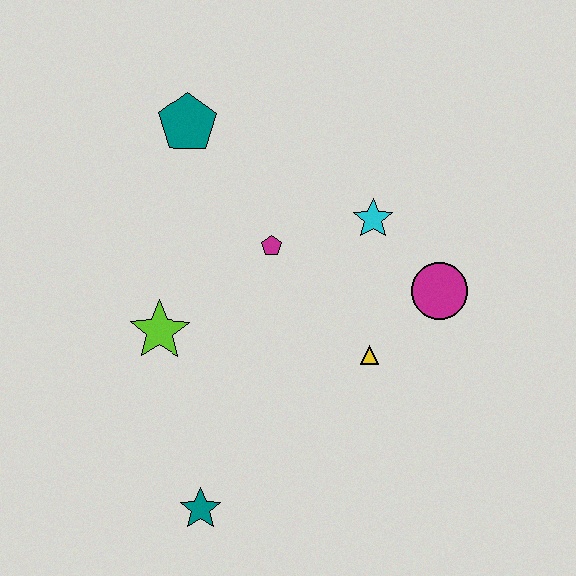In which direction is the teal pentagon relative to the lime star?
The teal pentagon is above the lime star.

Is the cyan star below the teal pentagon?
Yes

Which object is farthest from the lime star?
The magenta circle is farthest from the lime star.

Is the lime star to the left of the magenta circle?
Yes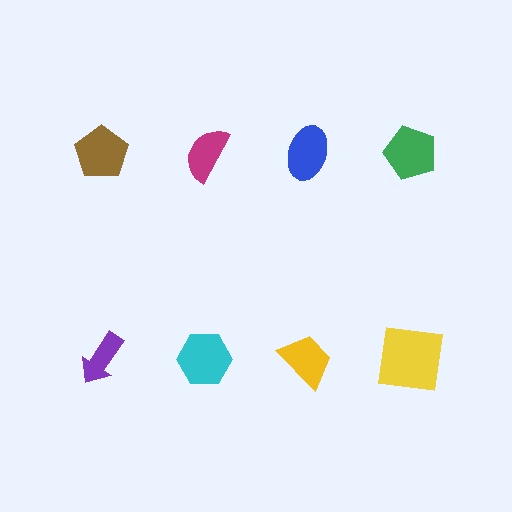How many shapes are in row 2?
4 shapes.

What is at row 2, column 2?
A cyan hexagon.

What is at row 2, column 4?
A yellow square.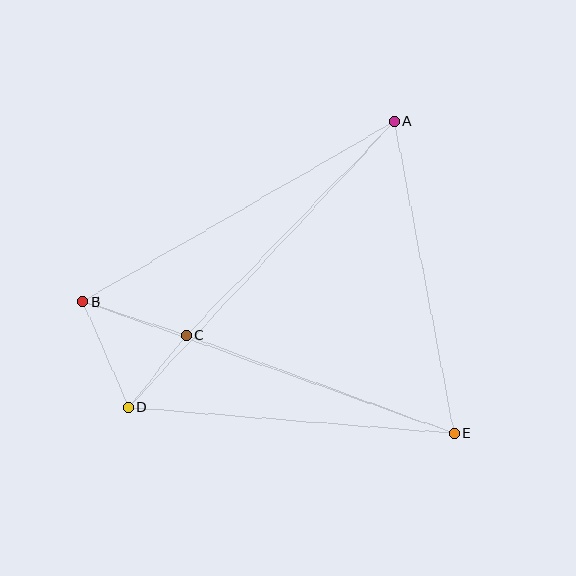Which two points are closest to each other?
Points C and D are closest to each other.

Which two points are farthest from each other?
Points B and E are farthest from each other.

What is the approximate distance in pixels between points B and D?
The distance between B and D is approximately 115 pixels.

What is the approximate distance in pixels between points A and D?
The distance between A and D is approximately 390 pixels.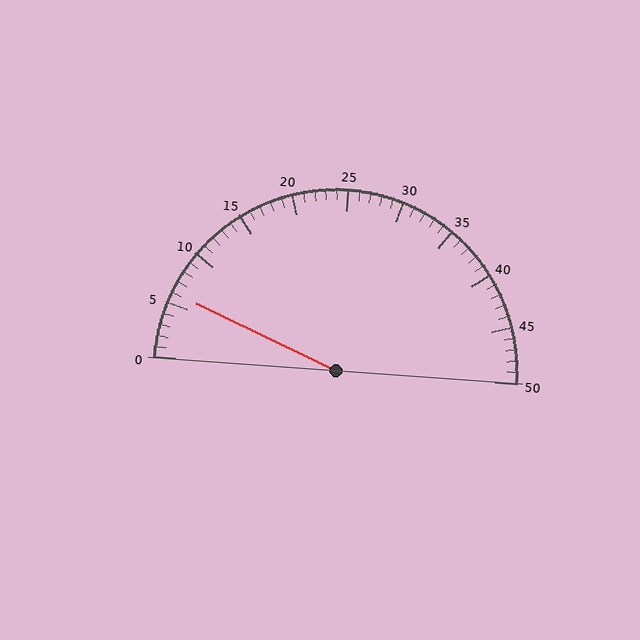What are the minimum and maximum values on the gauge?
The gauge ranges from 0 to 50.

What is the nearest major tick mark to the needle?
The nearest major tick mark is 5.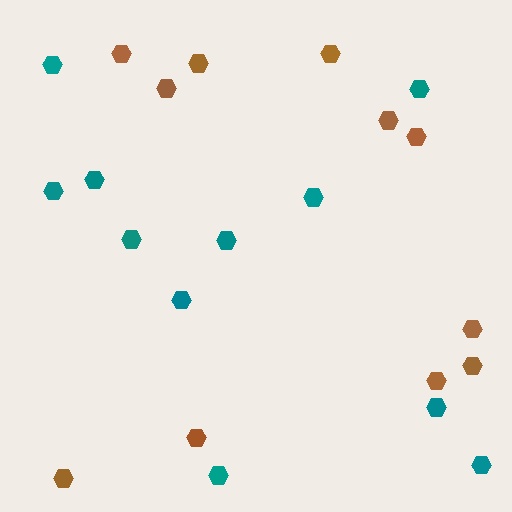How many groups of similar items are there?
There are 2 groups: one group of teal hexagons (11) and one group of brown hexagons (11).